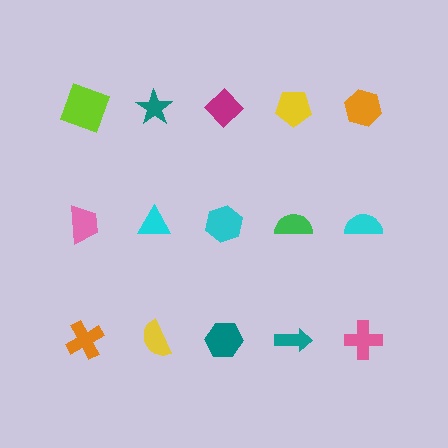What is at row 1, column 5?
An orange hexagon.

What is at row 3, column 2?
A yellow semicircle.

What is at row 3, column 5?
A pink cross.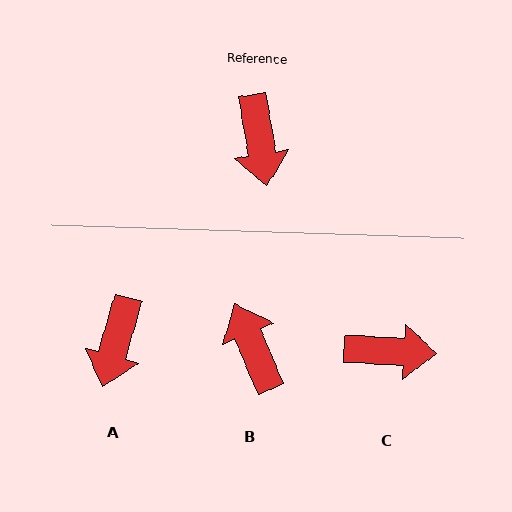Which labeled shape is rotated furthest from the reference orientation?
B, about 166 degrees away.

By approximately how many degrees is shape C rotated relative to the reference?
Approximately 78 degrees counter-clockwise.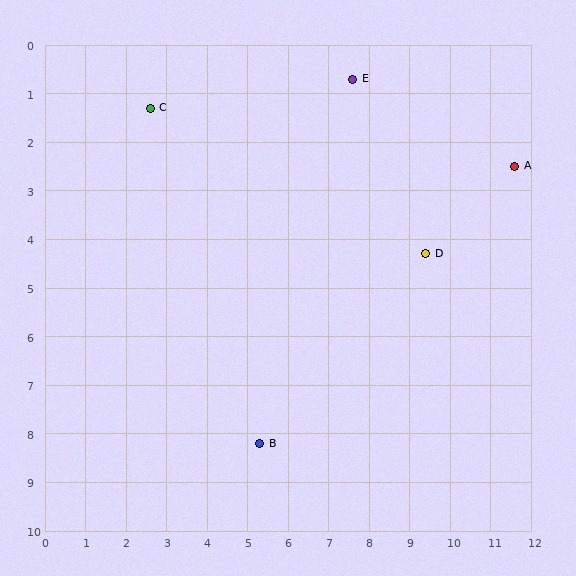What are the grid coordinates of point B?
Point B is at approximately (5.3, 8.2).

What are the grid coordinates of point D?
Point D is at approximately (9.4, 4.3).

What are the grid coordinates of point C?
Point C is at approximately (2.6, 1.3).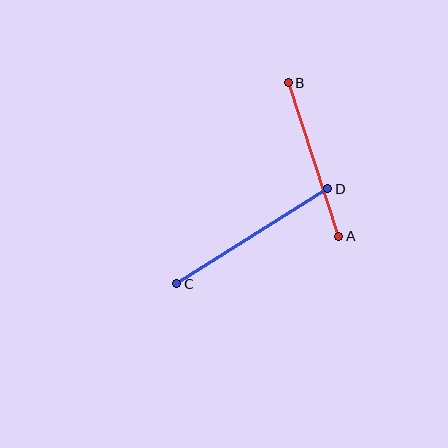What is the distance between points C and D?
The distance is approximately 178 pixels.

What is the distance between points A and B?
The distance is approximately 162 pixels.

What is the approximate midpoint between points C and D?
The midpoint is at approximately (252, 236) pixels.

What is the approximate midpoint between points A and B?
The midpoint is at approximately (313, 160) pixels.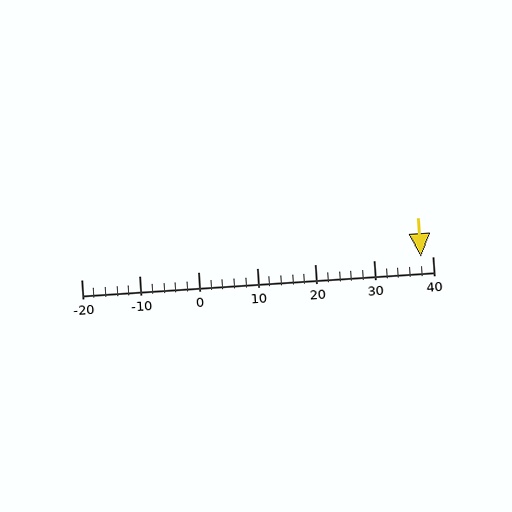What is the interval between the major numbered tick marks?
The major tick marks are spaced 10 units apart.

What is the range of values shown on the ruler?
The ruler shows values from -20 to 40.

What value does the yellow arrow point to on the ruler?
The yellow arrow points to approximately 38.